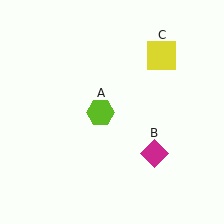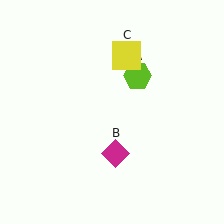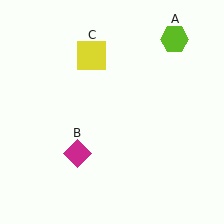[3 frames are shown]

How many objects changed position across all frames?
3 objects changed position: lime hexagon (object A), magenta diamond (object B), yellow square (object C).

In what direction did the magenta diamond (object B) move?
The magenta diamond (object B) moved left.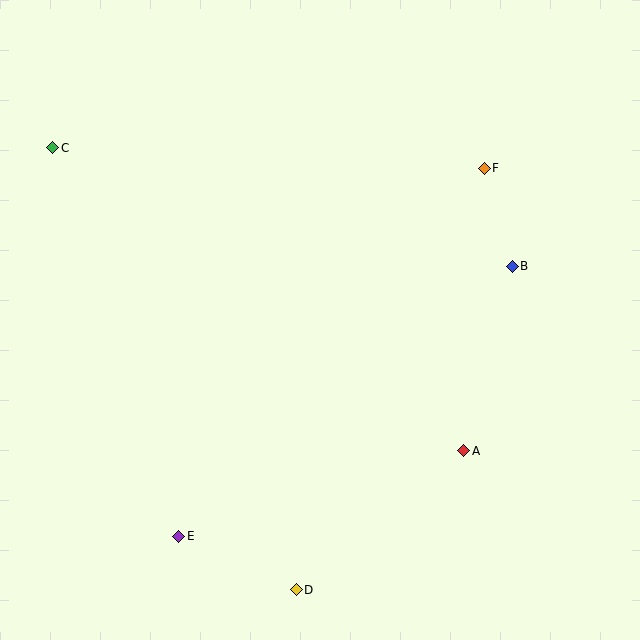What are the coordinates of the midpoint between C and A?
The midpoint between C and A is at (258, 299).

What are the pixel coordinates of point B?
Point B is at (512, 266).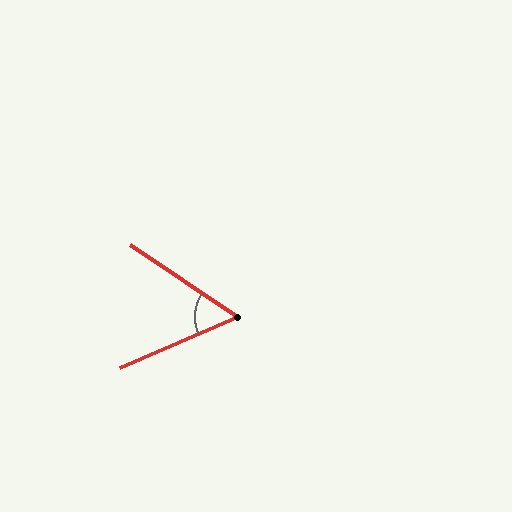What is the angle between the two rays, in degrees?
Approximately 57 degrees.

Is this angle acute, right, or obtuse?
It is acute.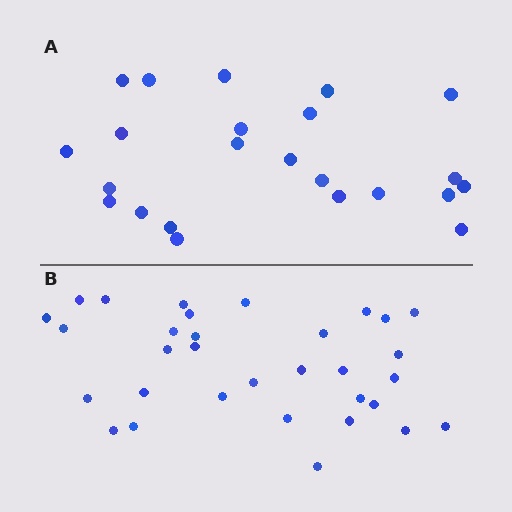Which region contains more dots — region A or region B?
Region B (the bottom region) has more dots.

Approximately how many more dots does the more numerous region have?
Region B has roughly 8 or so more dots than region A.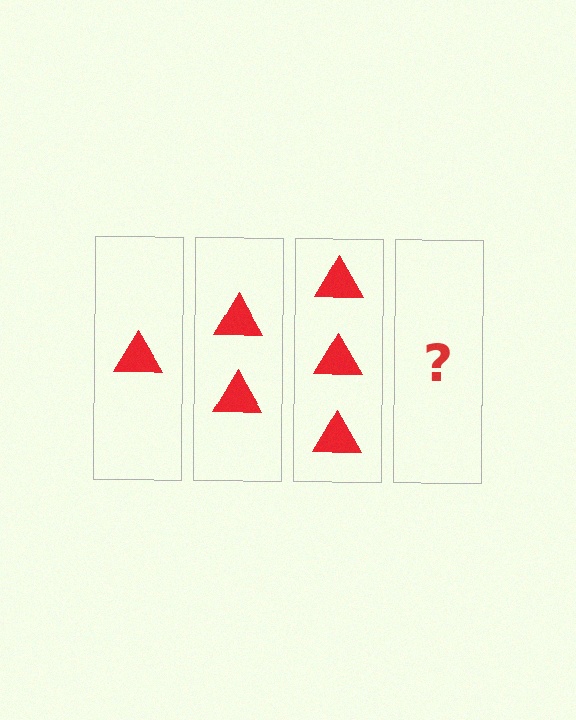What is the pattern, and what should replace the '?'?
The pattern is that each step adds one more triangle. The '?' should be 4 triangles.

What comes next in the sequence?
The next element should be 4 triangles.